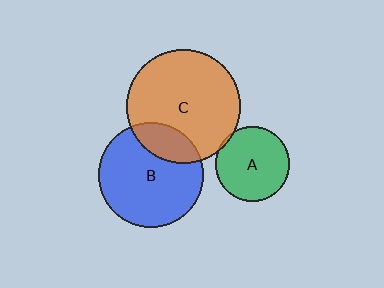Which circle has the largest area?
Circle C (orange).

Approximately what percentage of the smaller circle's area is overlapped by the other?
Approximately 20%.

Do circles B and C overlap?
Yes.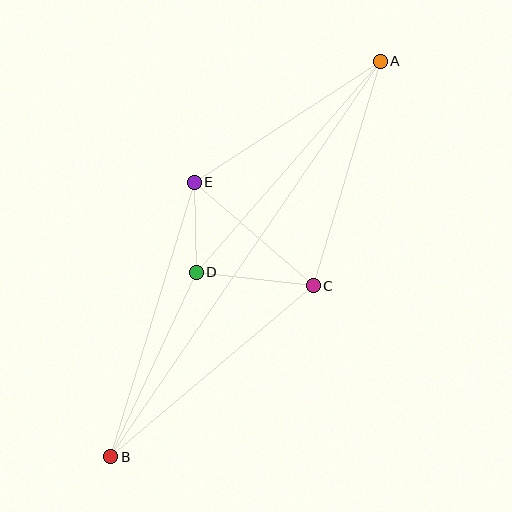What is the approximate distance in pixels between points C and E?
The distance between C and E is approximately 157 pixels.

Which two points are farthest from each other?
Points A and B are farthest from each other.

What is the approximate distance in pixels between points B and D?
The distance between B and D is approximately 204 pixels.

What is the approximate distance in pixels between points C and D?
The distance between C and D is approximately 118 pixels.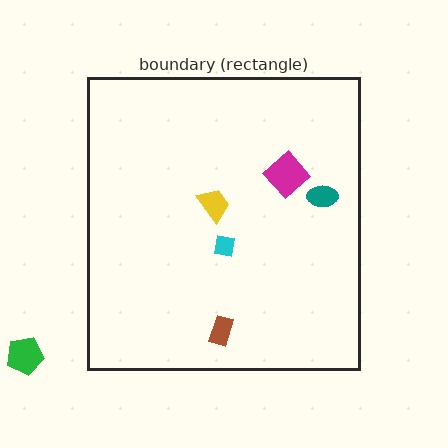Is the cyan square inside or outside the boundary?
Inside.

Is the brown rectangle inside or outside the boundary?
Inside.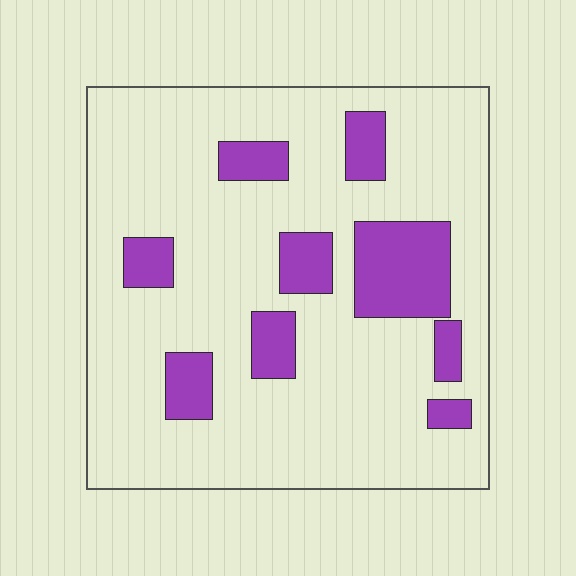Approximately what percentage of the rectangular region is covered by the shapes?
Approximately 20%.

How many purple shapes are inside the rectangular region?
9.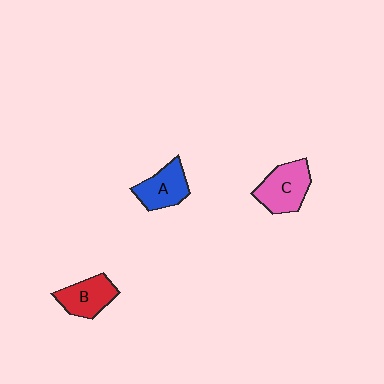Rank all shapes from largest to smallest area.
From largest to smallest: C (pink), A (blue), B (red).